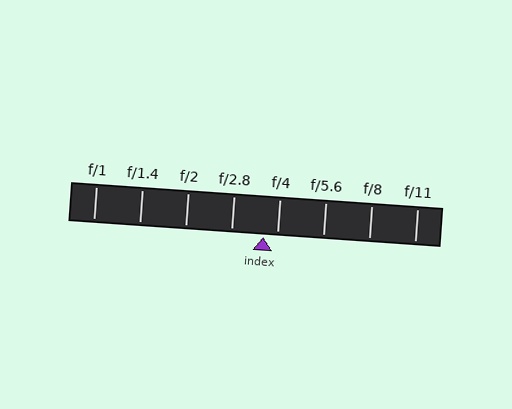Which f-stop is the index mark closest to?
The index mark is closest to f/4.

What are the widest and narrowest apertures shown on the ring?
The widest aperture shown is f/1 and the narrowest is f/11.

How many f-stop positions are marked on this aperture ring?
There are 8 f-stop positions marked.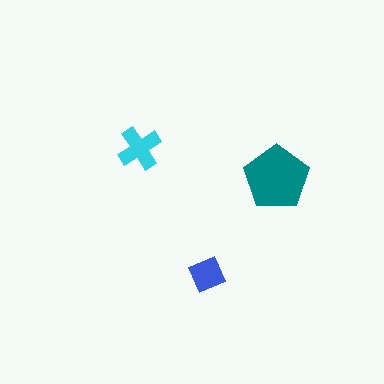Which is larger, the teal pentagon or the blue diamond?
The teal pentagon.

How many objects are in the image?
There are 3 objects in the image.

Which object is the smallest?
The blue diamond.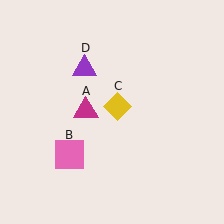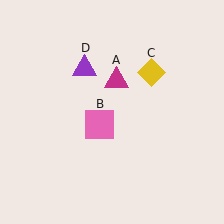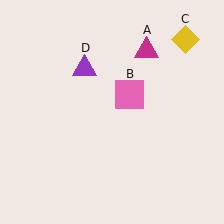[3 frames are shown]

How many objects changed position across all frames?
3 objects changed position: magenta triangle (object A), pink square (object B), yellow diamond (object C).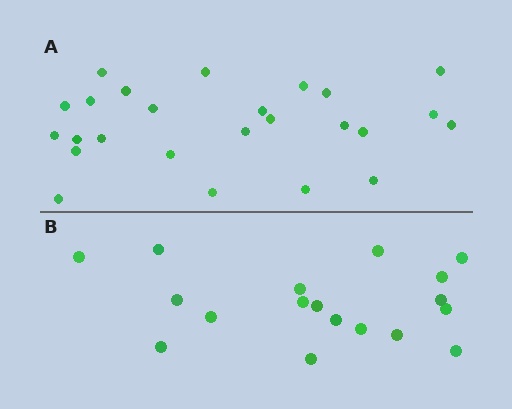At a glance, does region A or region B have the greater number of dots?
Region A (the top region) has more dots.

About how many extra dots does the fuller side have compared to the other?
Region A has roughly 8 or so more dots than region B.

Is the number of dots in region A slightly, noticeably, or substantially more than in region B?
Region A has noticeably more, but not dramatically so. The ratio is roughly 1.4 to 1.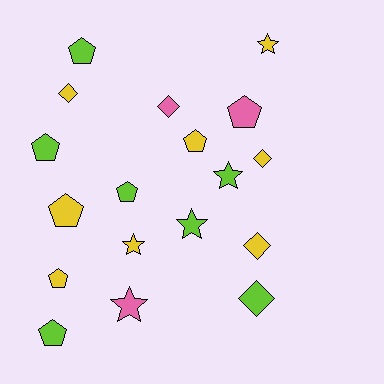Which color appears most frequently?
Yellow, with 8 objects.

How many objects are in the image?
There are 18 objects.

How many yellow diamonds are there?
There are 3 yellow diamonds.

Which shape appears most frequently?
Pentagon, with 8 objects.